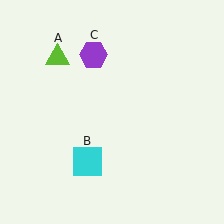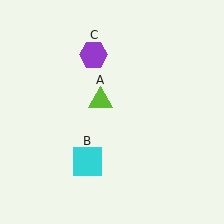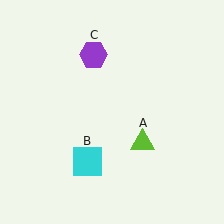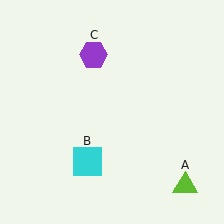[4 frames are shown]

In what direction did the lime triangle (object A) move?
The lime triangle (object A) moved down and to the right.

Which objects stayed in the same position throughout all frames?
Cyan square (object B) and purple hexagon (object C) remained stationary.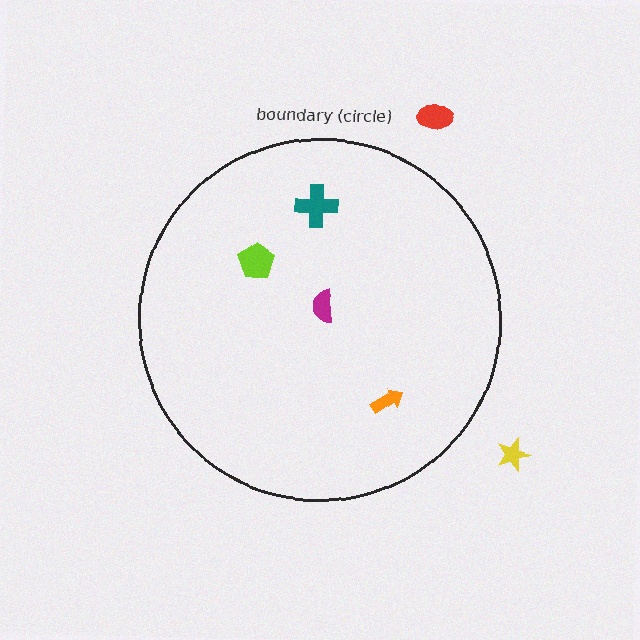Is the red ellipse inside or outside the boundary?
Outside.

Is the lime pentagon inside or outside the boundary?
Inside.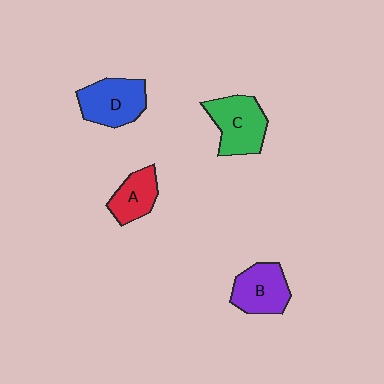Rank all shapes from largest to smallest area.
From largest to smallest: C (green), D (blue), B (purple), A (red).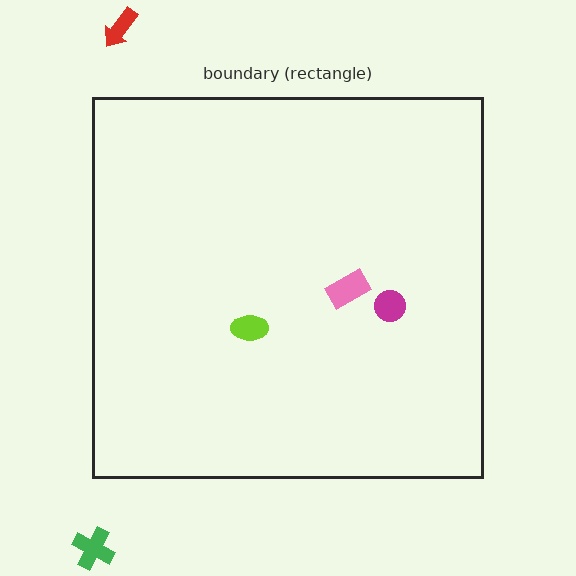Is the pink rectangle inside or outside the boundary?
Inside.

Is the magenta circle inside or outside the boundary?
Inside.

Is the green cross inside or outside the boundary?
Outside.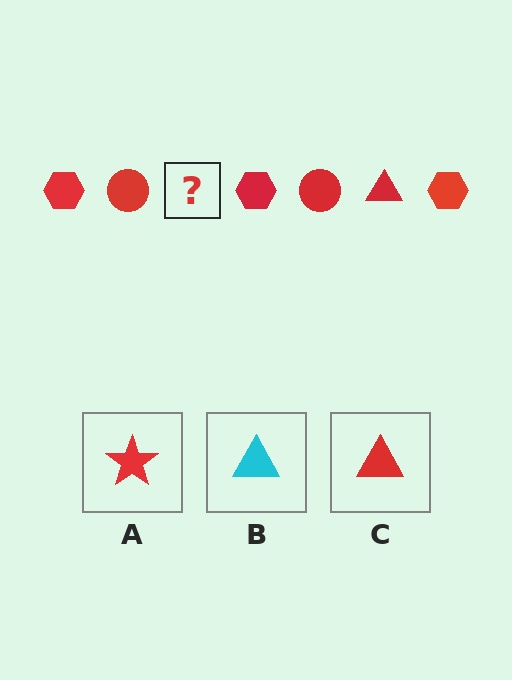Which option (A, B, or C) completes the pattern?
C.